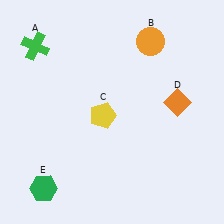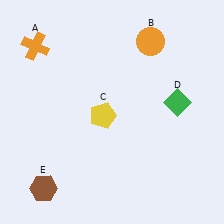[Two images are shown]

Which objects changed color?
A changed from green to orange. D changed from orange to green. E changed from green to brown.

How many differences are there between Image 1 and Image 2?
There are 3 differences between the two images.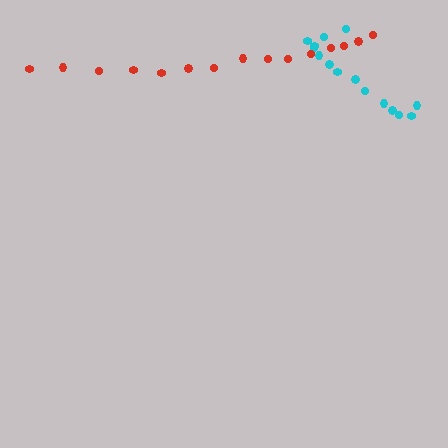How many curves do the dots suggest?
There are 2 distinct paths.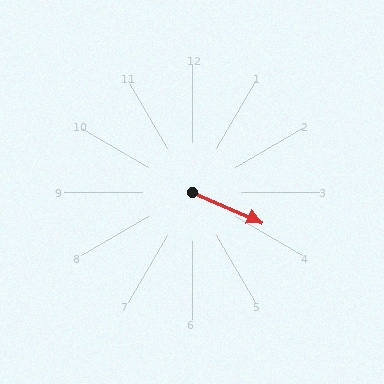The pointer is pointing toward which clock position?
Roughly 4 o'clock.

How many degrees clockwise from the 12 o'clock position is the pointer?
Approximately 114 degrees.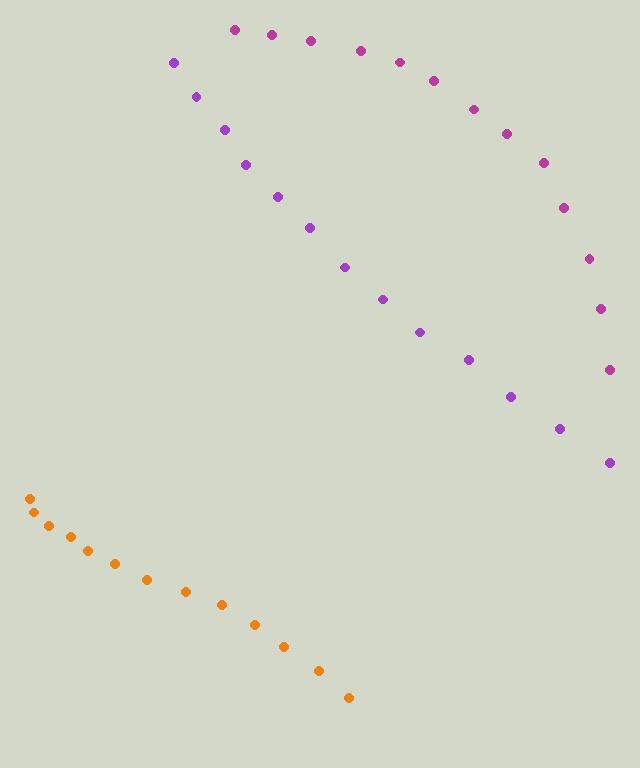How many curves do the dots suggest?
There are 3 distinct paths.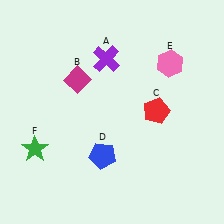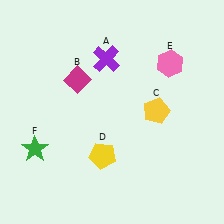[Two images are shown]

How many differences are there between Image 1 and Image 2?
There are 2 differences between the two images.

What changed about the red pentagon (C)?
In Image 1, C is red. In Image 2, it changed to yellow.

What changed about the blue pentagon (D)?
In Image 1, D is blue. In Image 2, it changed to yellow.